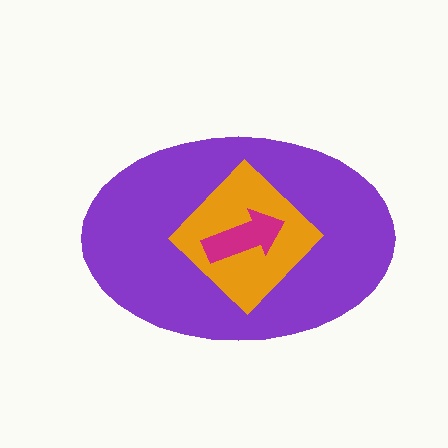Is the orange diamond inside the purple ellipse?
Yes.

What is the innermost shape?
The magenta arrow.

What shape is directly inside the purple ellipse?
The orange diamond.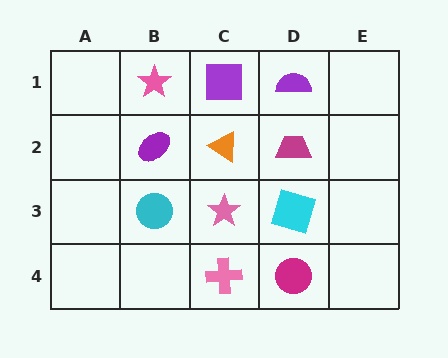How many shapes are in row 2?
3 shapes.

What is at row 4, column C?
A pink cross.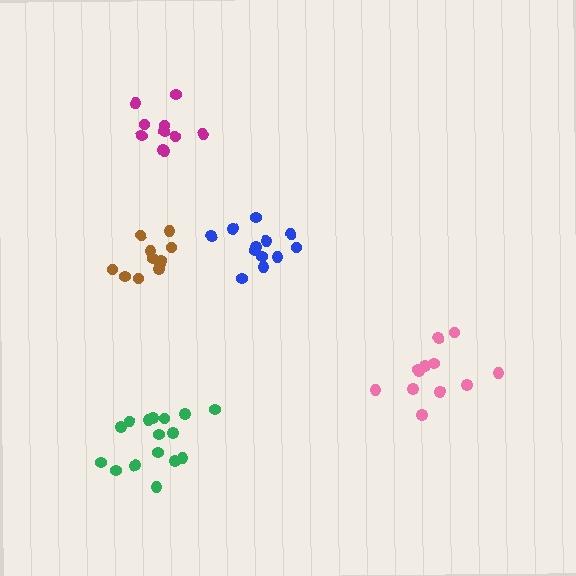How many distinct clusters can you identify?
There are 5 distinct clusters.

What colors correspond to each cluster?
The clusters are colored: pink, magenta, blue, green, brown.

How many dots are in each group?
Group 1: 12 dots, Group 2: 10 dots, Group 3: 12 dots, Group 4: 16 dots, Group 5: 11 dots (61 total).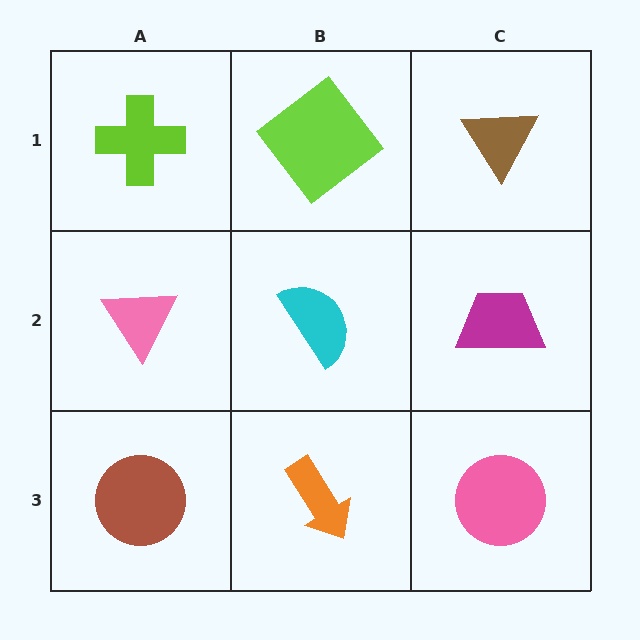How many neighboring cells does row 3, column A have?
2.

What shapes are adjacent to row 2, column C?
A brown triangle (row 1, column C), a pink circle (row 3, column C), a cyan semicircle (row 2, column B).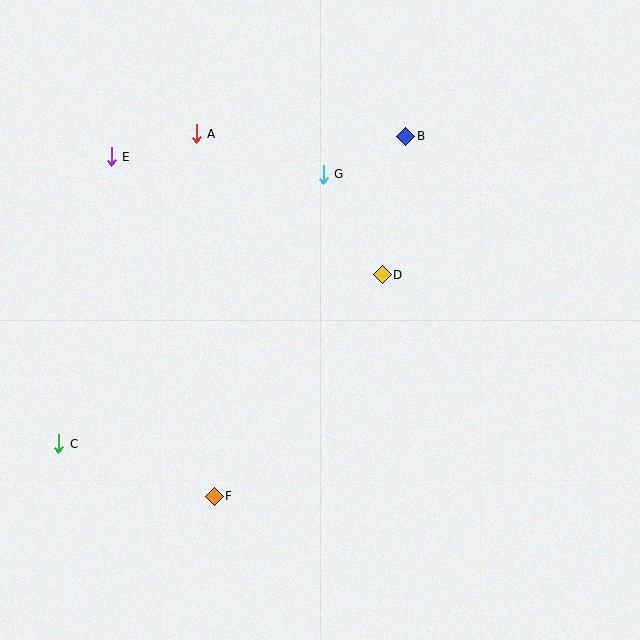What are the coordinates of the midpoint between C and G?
The midpoint between C and G is at (191, 309).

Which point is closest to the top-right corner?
Point B is closest to the top-right corner.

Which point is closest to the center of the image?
Point D at (382, 275) is closest to the center.